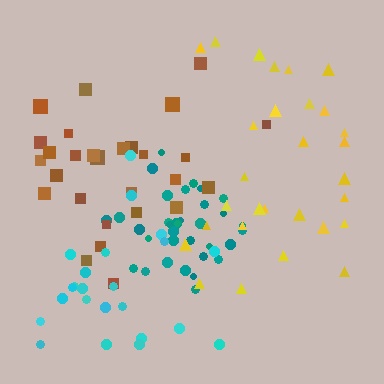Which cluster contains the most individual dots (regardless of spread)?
Teal (34).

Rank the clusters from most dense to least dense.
teal, brown, cyan, yellow.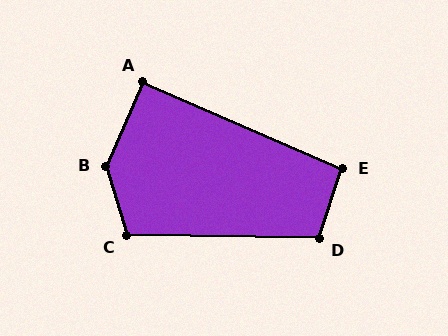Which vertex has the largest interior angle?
B, at approximately 139 degrees.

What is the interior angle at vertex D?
Approximately 108 degrees (obtuse).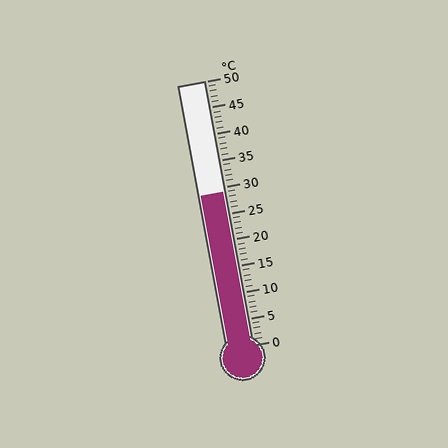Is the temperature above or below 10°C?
The temperature is above 10°C.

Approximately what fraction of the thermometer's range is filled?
The thermometer is filled to approximately 60% of its range.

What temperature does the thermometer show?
The thermometer shows approximately 29°C.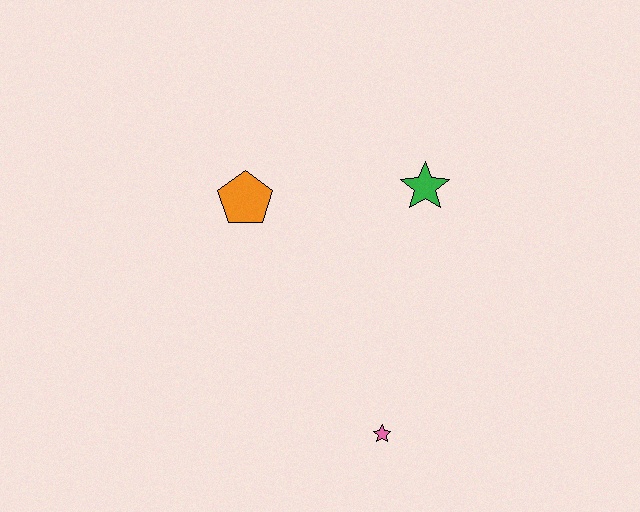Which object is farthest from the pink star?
The orange pentagon is farthest from the pink star.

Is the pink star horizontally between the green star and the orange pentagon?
Yes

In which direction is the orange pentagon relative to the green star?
The orange pentagon is to the left of the green star.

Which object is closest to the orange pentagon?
The green star is closest to the orange pentagon.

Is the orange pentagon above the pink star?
Yes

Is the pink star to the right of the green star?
No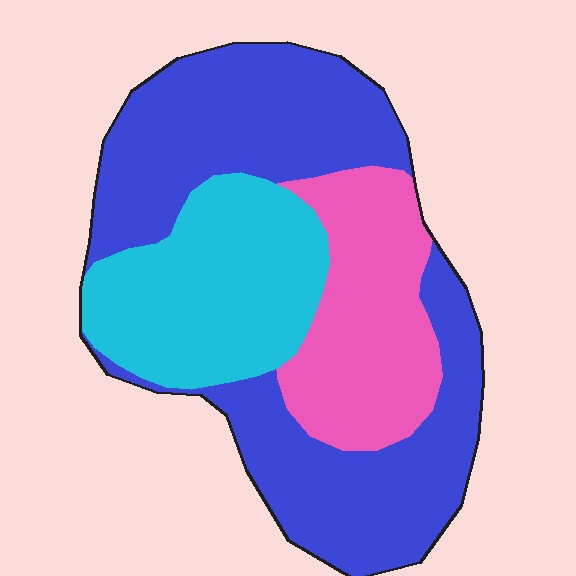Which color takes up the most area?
Blue, at roughly 50%.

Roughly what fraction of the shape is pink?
Pink takes up about one fifth (1/5) of the shape.